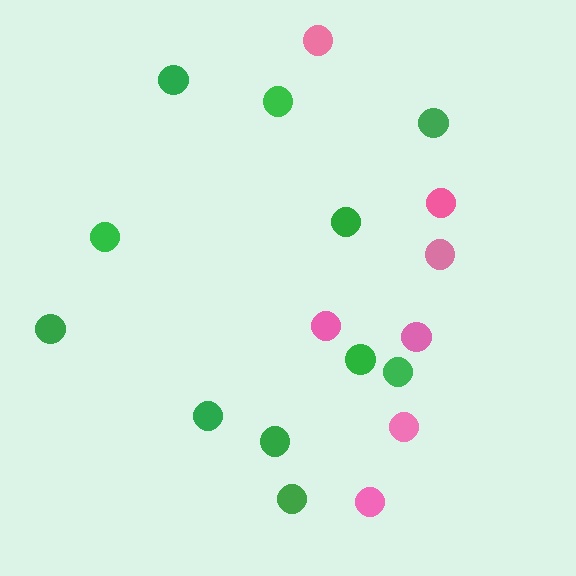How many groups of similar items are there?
There are 2 groups: one group of pink circles (7) and one group of green circles (11).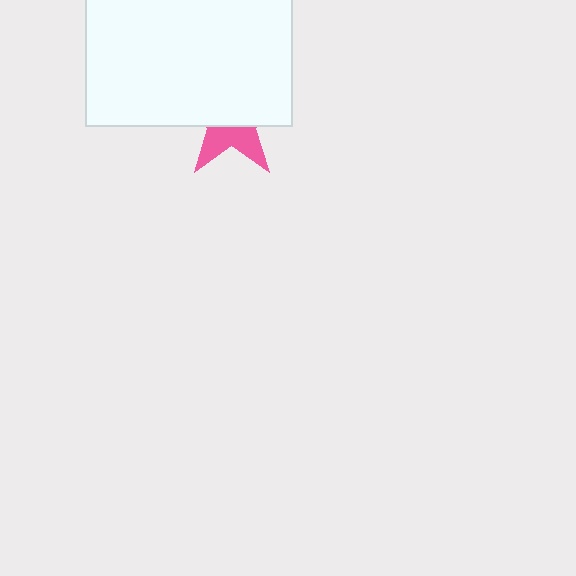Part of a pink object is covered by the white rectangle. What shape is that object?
It is a star.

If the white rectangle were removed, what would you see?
You would see the complete pink star.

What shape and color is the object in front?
The object in front is a white rectangle.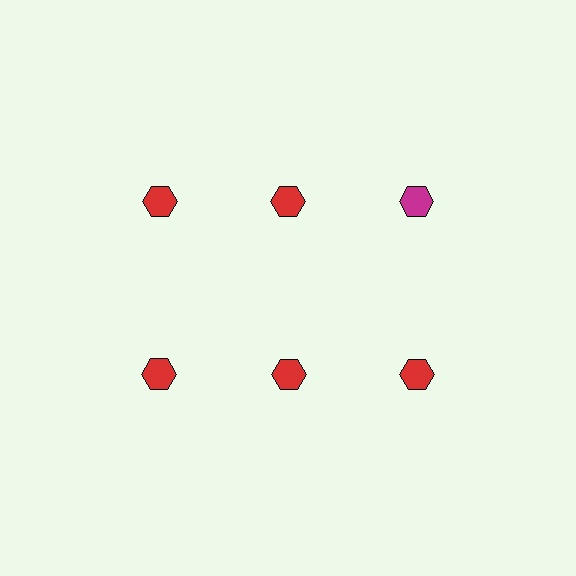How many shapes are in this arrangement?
There are 6 shapes arranged in a grid pattern.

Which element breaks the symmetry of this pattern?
The magenta hexagon in the top row, center column breaks the symmetry. All other shapes are red hexagons.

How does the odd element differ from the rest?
It has a different color: magenta instead of red.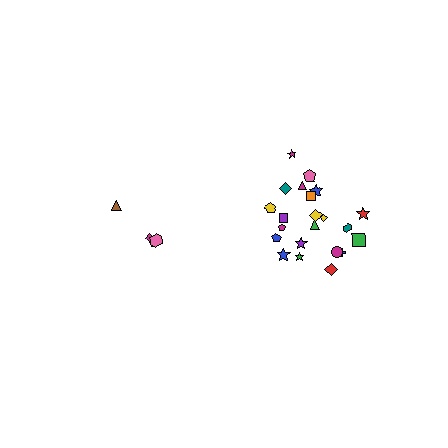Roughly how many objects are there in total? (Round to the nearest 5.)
Roughly 25 objects in total.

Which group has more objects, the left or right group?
The right group.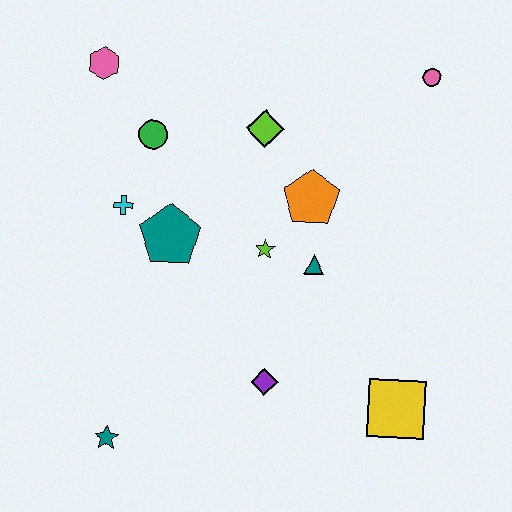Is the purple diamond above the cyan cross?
No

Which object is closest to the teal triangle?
The lime star is closest to the teal triangle.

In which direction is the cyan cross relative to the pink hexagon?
The cyan cross is below the pink hexagon.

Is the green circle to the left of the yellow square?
Yes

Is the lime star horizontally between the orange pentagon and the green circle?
Yes